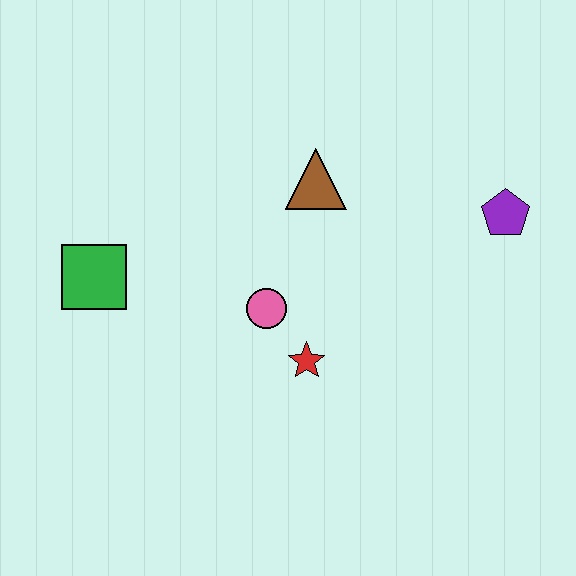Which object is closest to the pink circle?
The red star is closest to the pink circle.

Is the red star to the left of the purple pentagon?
Yes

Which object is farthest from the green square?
The purple pentagon is farthest from the green square.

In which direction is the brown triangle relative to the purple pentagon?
The brown triangle is to the left of the purple pentagon.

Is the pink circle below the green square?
Yes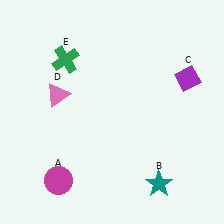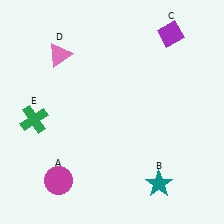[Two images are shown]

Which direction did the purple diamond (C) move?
The purple diamond (C) moved up.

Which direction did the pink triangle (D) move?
The pink triangle (D) moved up.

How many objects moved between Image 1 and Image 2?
3 objects moved between the two images.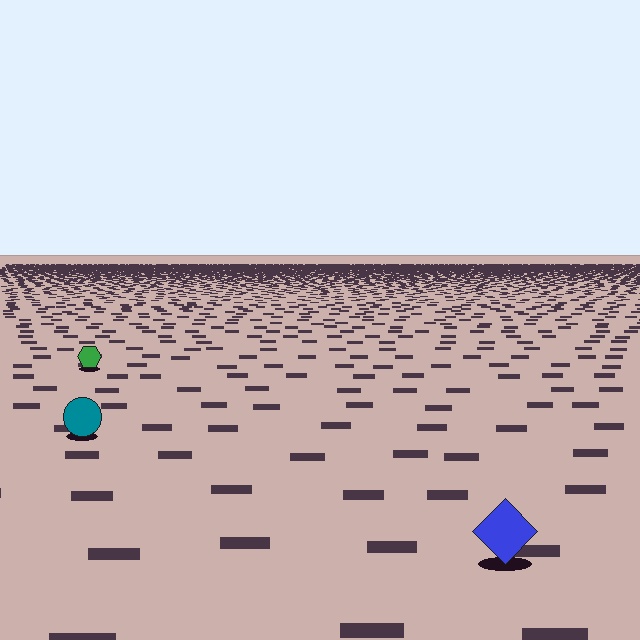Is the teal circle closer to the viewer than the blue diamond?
No. The blue diamond is closer — you can tell from the texture gradient: the ground texture is coarser near it.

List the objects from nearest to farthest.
From nearest to farthest: the blue diamond, the teal circle, the green hexagon.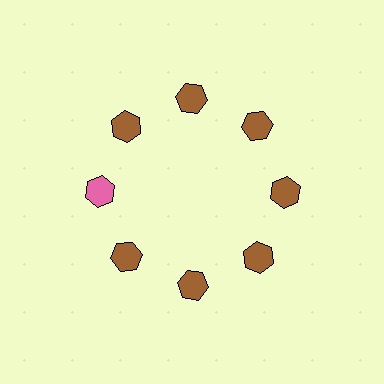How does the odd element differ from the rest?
It has a different color: pink instead of brown.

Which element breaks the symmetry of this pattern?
The pink hexagon at roughly the 9 o'clock position breaks the symmetry. All other shapes are brown hexagons.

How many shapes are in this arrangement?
There are 8 shapes arranged in a ring pattern.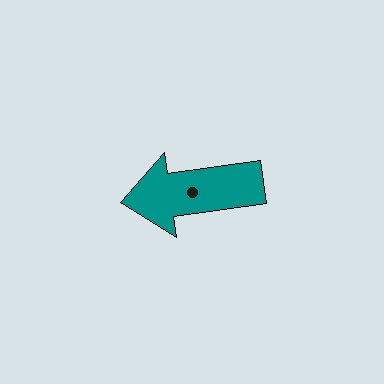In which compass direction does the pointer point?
West.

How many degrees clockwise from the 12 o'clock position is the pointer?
Approximately 262 degrees.